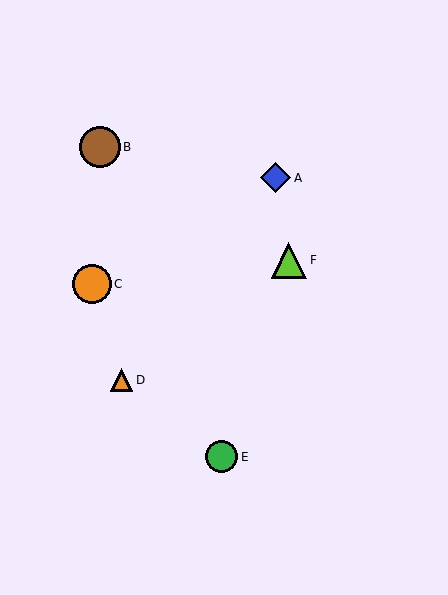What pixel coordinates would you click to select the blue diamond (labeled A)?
Click at (276, 178) to select the blue diamond A.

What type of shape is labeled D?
Shape D is an orange triangle.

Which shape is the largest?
The brown circle (labeled B) is the largest.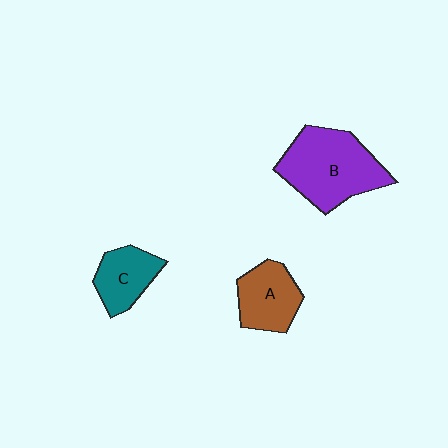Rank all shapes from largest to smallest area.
From largest to smallest: B (purple), A (brown), C (teal).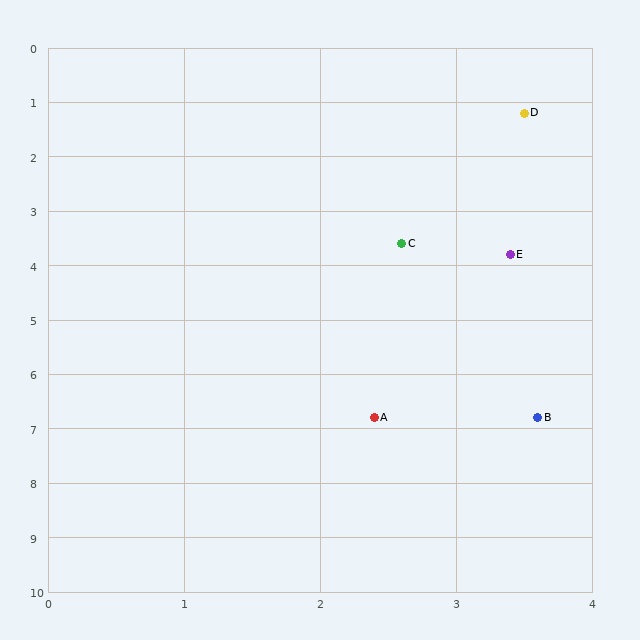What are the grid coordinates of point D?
Point D is at approximately (3.5, 1.2).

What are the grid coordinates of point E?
Point E is at approximately (3.4, 3.8).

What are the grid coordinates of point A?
Point A is at approximately (2.4, 6.8).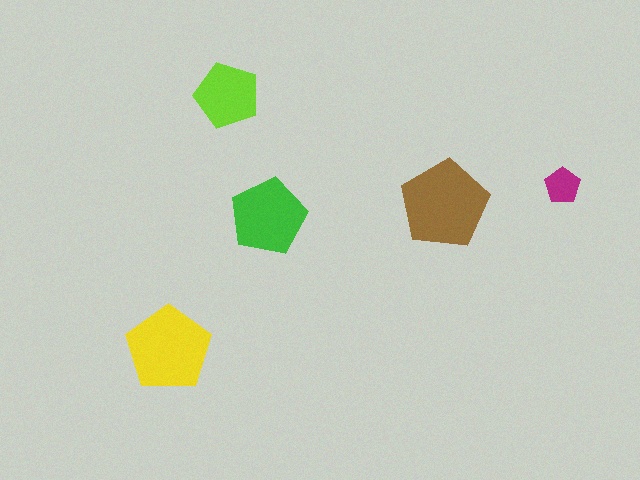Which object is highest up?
The lime pentagon is topmost.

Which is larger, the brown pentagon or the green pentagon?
The brown one.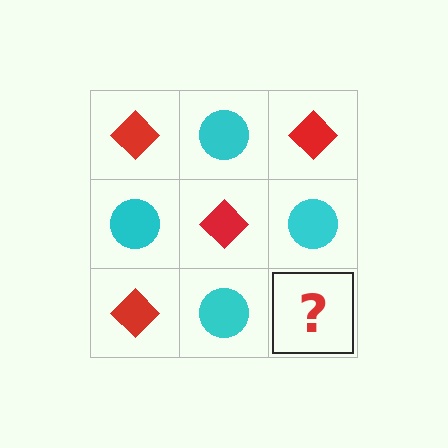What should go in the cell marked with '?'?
The missing cell should contain a red diamond.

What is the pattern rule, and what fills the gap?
The rule is that it alternates red diamond and cyan circle in a checkerboard pattern. The gap should be filled with a red diamond.